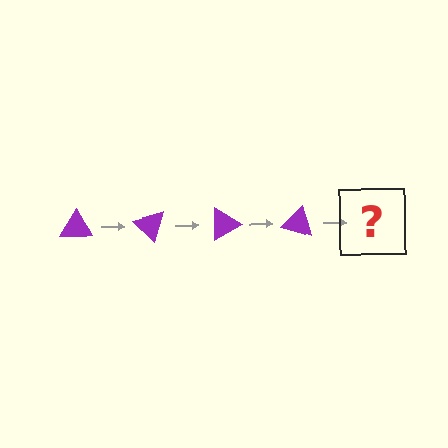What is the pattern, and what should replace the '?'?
The pattern is that the triangle rotates 45 degrees each step. The '?' should be a purple triangle rotated 180 degrees.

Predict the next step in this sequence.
The next step is a purple triangle rotated 180 degrees.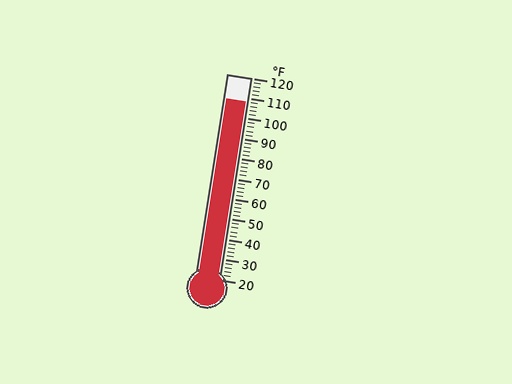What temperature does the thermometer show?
The thermometer shows approximately 108°F.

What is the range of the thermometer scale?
The thermometer scale ranges from 20°F to 120°F.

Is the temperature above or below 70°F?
The temperature is above 70°F.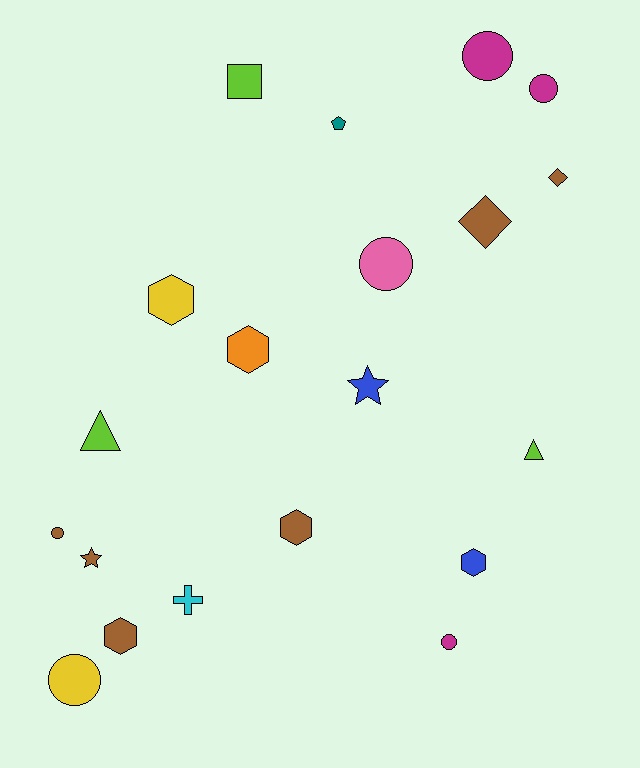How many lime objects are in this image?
There are 3 lime objects.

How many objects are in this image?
There are 20 objects.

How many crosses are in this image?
There is 1 cross.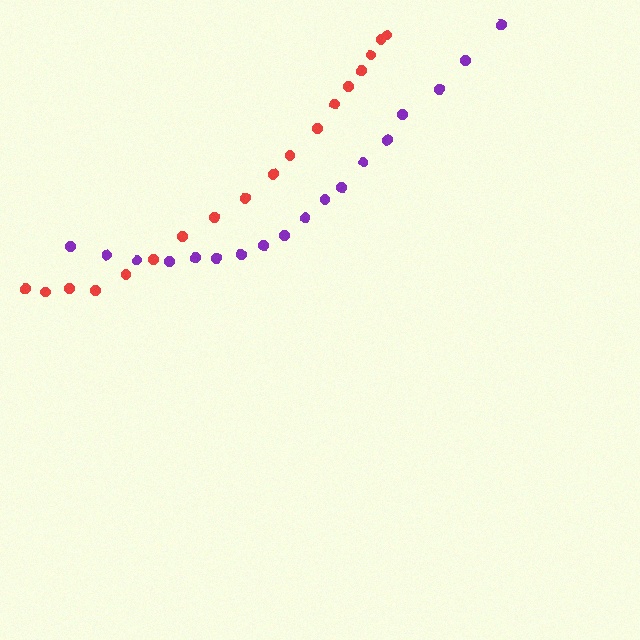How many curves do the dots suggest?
There are 2 distinct paths.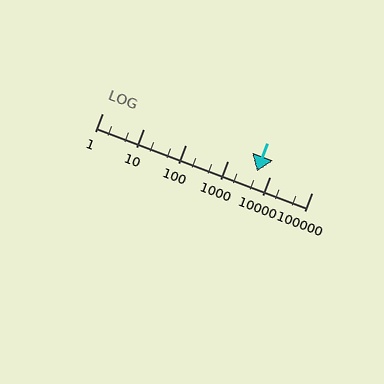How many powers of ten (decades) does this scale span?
The scale spans 5 decades, from 1 to 100000.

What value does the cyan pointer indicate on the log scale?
The pointer indicates approximately 4900.